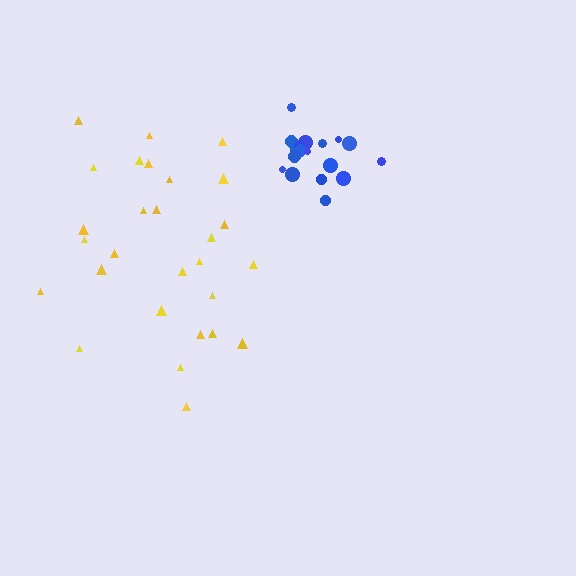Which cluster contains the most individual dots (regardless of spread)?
Yellow (28).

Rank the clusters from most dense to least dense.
blue, yellow.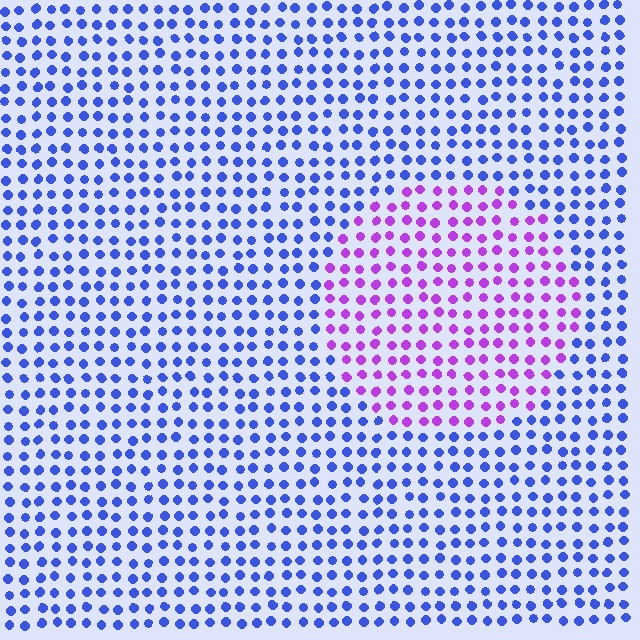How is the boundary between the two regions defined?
The boundary is defined purely by a slight shift in hue (about 56 degrees). Spacing, size, and orientation are identical on both sides.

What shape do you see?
I see a circle.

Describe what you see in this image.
The image is filled with small blue elements in a uniform arrangement. A circle-shaped region is visible where the elements are tinted to a slightly different hue, forming a subtle color boundary.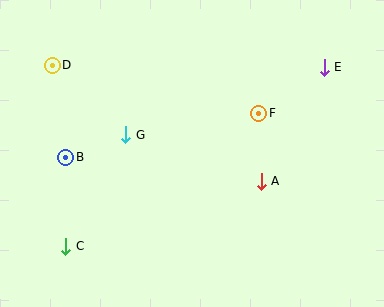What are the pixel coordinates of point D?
Point D is at (52, 65).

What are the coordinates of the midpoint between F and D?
The midpoint between F and D is at (156, 89).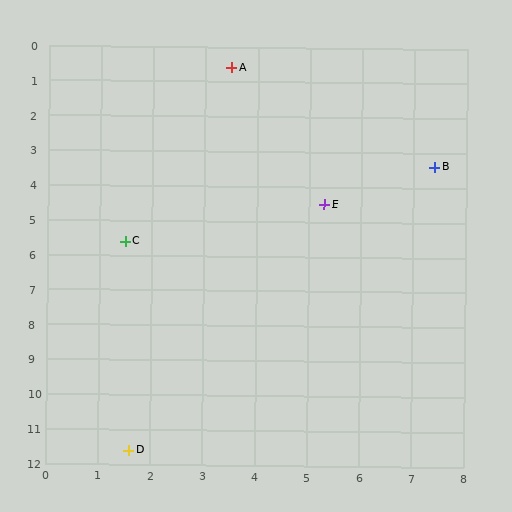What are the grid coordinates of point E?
Point E is at approximately (5.3, 4.5).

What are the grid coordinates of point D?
Point D is at approximately (1.6, 11.6).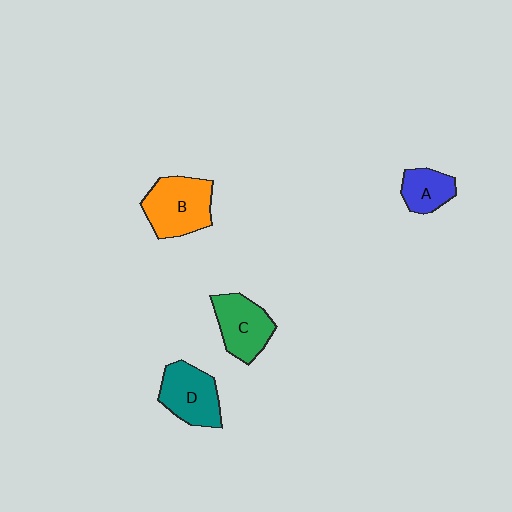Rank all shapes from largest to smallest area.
From largest to smallest: B (orange), D (teal), C (green), A (blue).